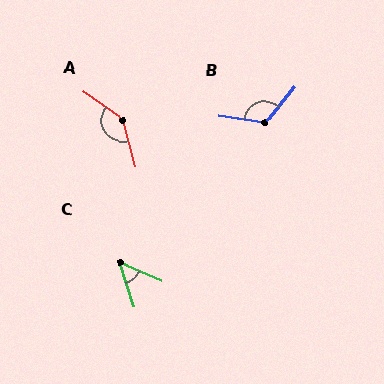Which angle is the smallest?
C, at approximately 49 degrees.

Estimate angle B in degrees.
Approximately 122 degrees.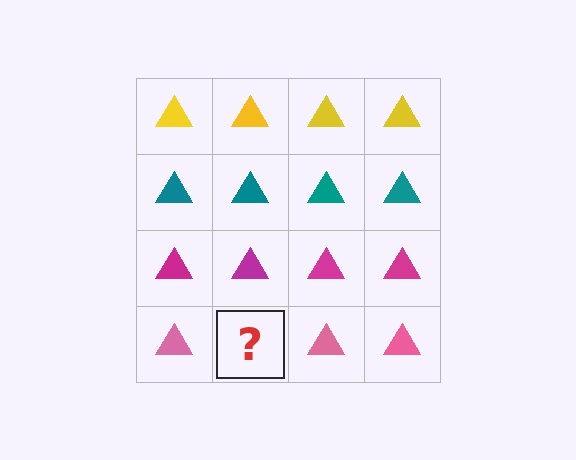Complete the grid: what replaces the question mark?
The question mark should be replaced with a pink triangle.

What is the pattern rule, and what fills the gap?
The rule is that each row has a consistent color. The gap should be filled with a pink triangle.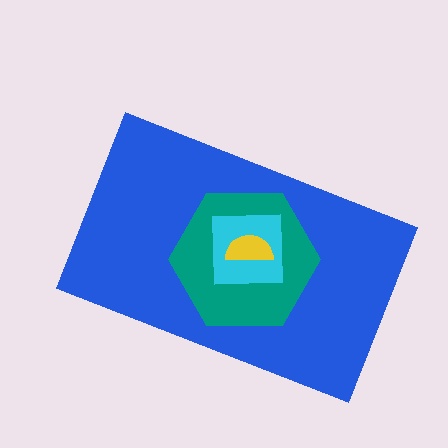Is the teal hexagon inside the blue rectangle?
Yes.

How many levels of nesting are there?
4.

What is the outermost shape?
The blue rectangle.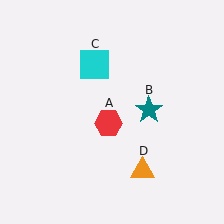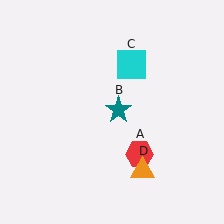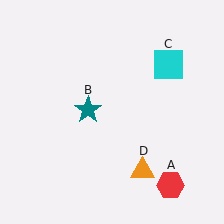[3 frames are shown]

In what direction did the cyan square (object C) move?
The cyan square (object C) moved right.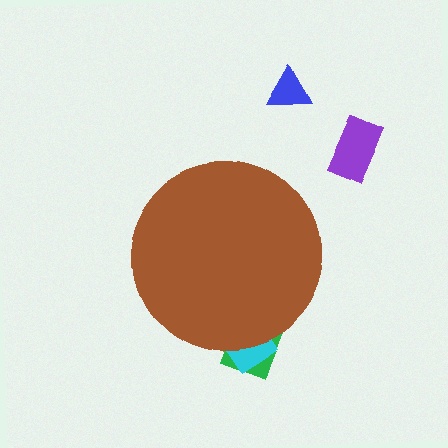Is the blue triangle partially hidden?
No, the blue triangle is fully visible.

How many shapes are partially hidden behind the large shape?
2 shapes are partially hidden.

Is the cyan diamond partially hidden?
Yes, the cyan diamond is partially hidden behind the brown circle.